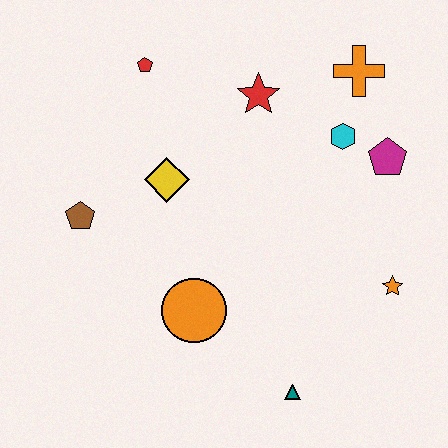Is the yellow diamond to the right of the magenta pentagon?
No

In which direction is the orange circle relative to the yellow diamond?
The orange circle is below the yellow diamond.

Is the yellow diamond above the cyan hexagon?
No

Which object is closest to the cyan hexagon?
The magenta pentagon is closest to the cyan hexagon.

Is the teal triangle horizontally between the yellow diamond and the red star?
No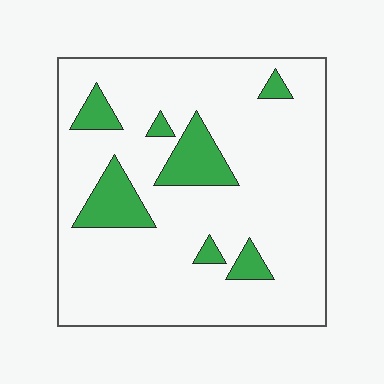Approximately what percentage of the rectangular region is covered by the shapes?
Approximately 15%.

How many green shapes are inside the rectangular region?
7.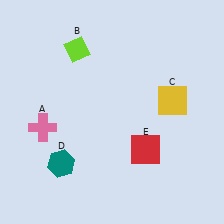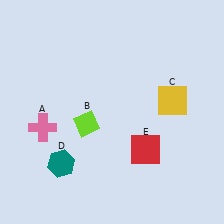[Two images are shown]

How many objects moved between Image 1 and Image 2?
1 object moved between the two images.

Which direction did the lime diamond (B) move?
The lime diamond (B) moved down.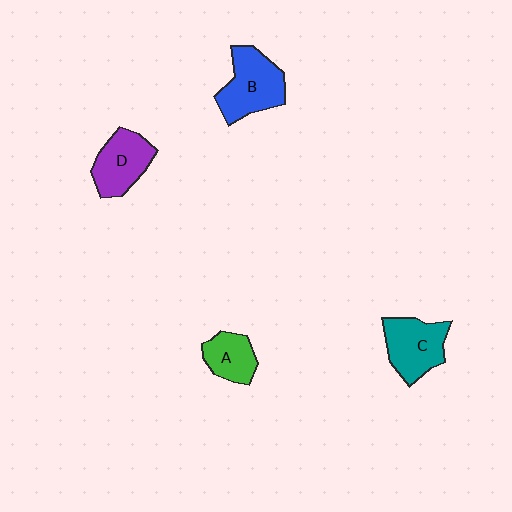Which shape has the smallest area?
Shape A (green).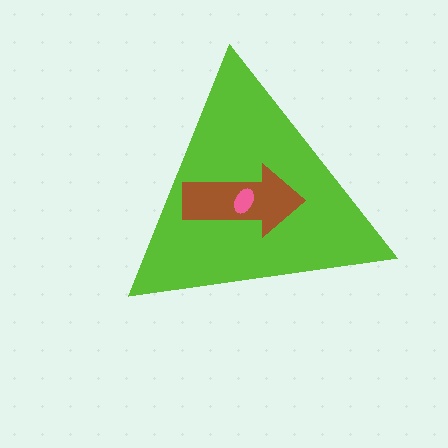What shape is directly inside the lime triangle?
The brown arrow.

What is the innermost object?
The pink ellipse.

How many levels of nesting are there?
3.